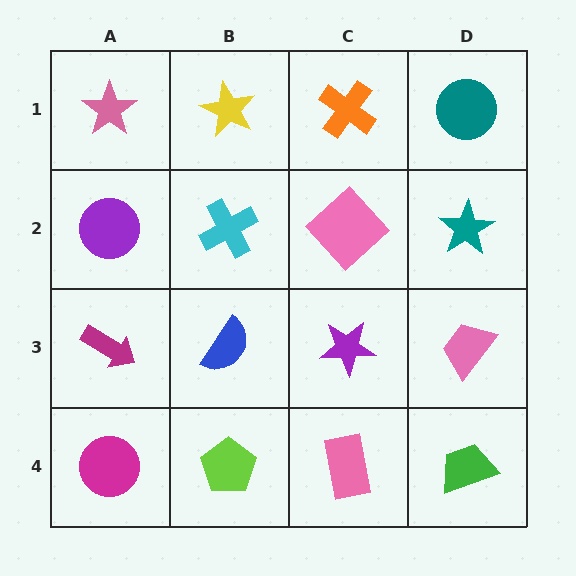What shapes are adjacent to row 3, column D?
A teal star (row 2, column D), a green trapezoid (row 4, column D), a purple star (row 3, column C).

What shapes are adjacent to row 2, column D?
A teal circle (row 1, column D), a pink trapezoid (row 3, column D), a pink diamond (row 2, column C).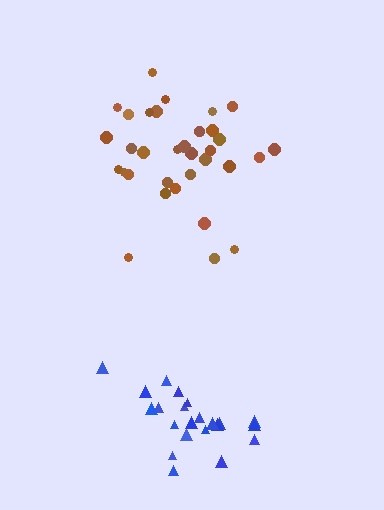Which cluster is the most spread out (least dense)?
Brown.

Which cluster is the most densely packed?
Blue.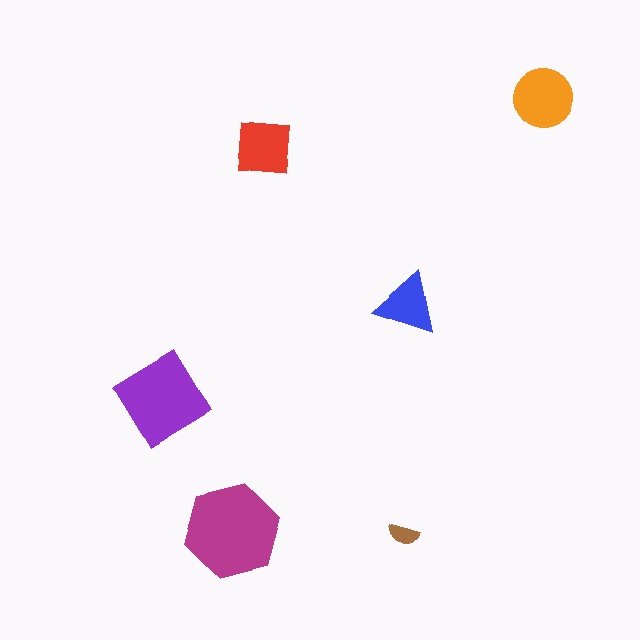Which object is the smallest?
The brown semicircle.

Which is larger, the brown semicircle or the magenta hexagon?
The magenta hexagon.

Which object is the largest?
The magenta hexagon.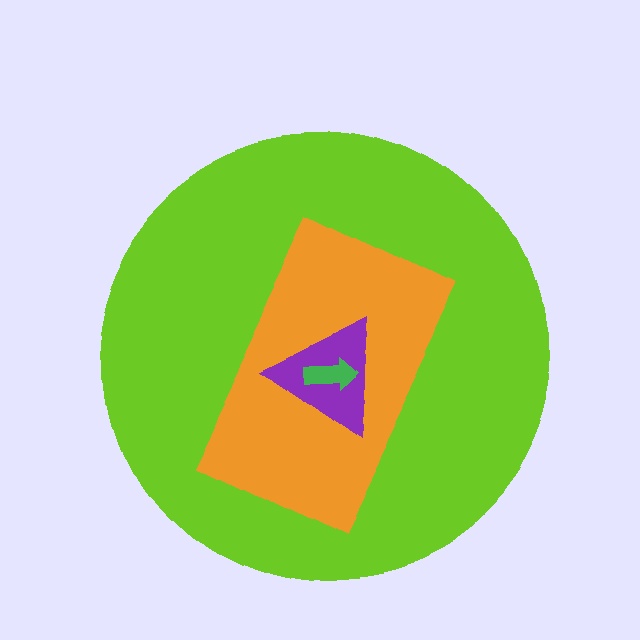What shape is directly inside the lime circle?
The orange rectangle.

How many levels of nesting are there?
4.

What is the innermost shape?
The green arrow.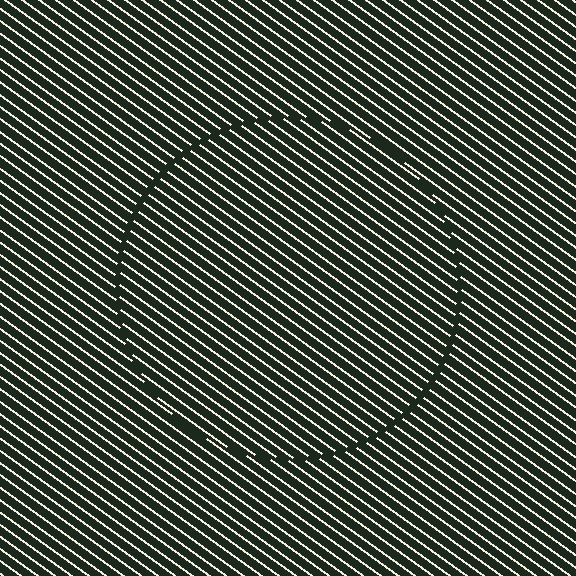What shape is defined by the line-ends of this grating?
An illusory circle. The interior of the shape contains the same grating, shifted by half a period — the contour is defined by the phase discontinuity where line-ends from the inner and outer gratings abut.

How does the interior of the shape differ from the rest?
The interior of the shape contains the same grating, shifted by half a period — the contour is defined by the phase discontinuity where line-ends from the inner and outer gratings abut.